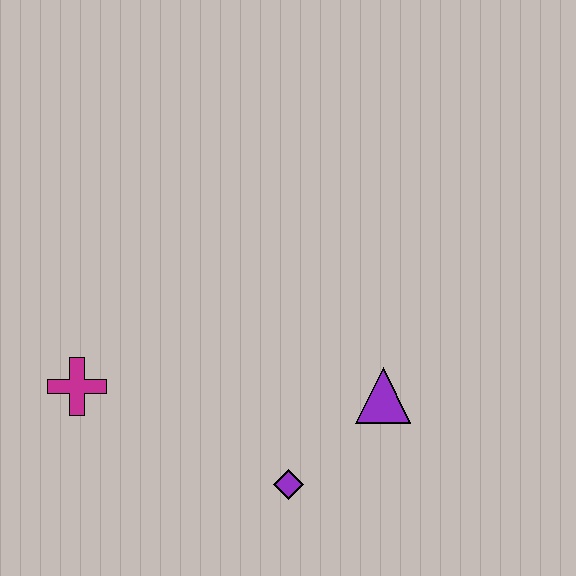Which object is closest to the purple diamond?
The purple triangle is closest to the purple diamond.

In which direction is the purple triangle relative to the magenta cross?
The purple triangle is to the right of the magenta cross.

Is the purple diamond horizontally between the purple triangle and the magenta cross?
Yes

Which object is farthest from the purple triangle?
The magenta cross is farthest from the purple triangle.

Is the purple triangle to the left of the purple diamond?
No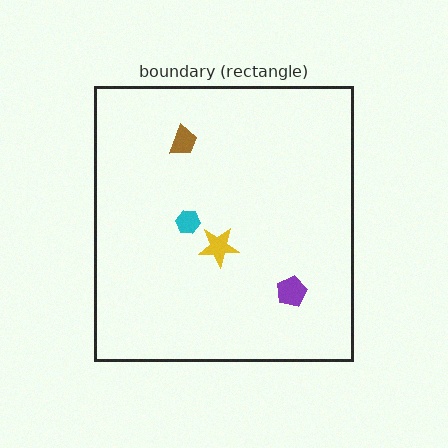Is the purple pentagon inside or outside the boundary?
Inside.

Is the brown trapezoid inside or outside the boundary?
Inside.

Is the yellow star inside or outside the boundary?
Inside.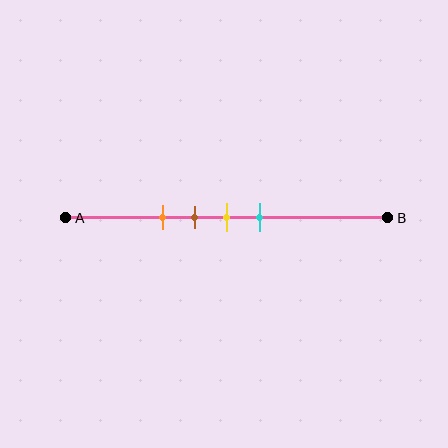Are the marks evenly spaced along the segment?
Yes, the marks are approximately evenly spaced.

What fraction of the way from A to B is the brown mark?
The brown mark is approximately 40% (0.4) of the way from A to B.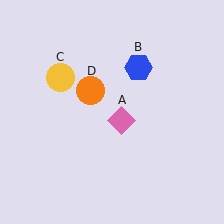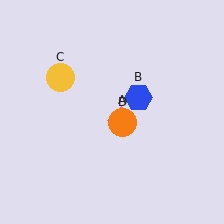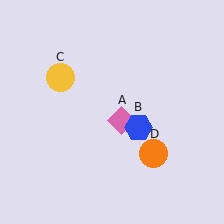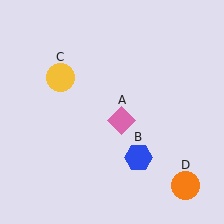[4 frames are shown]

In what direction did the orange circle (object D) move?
The orange circle (object D) moved down and to the right.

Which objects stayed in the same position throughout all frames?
Pink diamond (object A) and yellow circle (object C) remained stationary.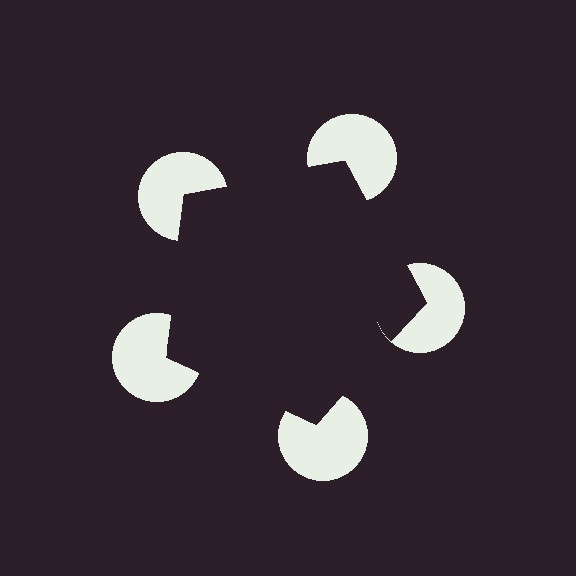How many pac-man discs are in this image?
There are 5 — one at each vertex of the illusory pentagon.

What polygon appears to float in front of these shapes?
An illusory pentagon — its edges are inferred from the aligned wedge cuts in the pac-man discs, not physically drawn.